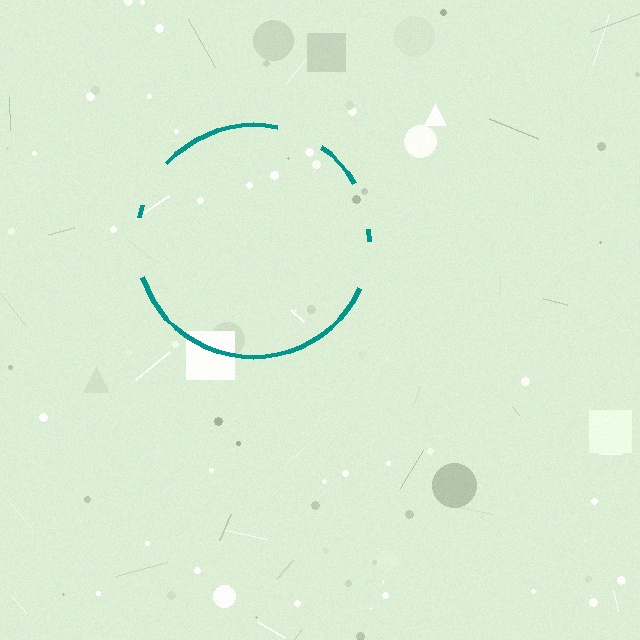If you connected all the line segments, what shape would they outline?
They would outline a circle.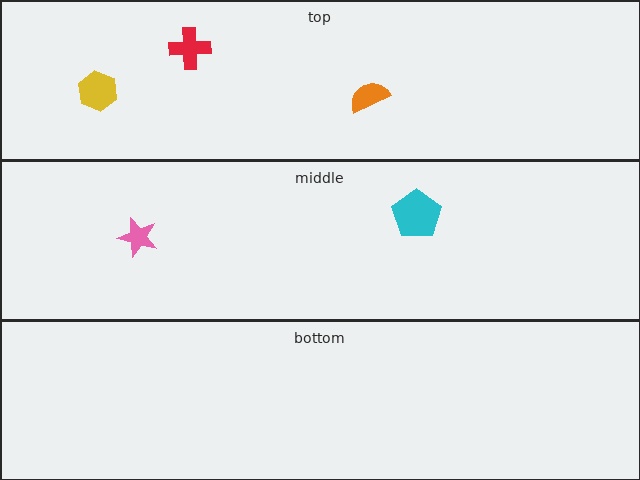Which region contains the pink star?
The middle region.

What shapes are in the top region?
The orange semicircle, the yellow hexagon, the red cross.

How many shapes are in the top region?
3.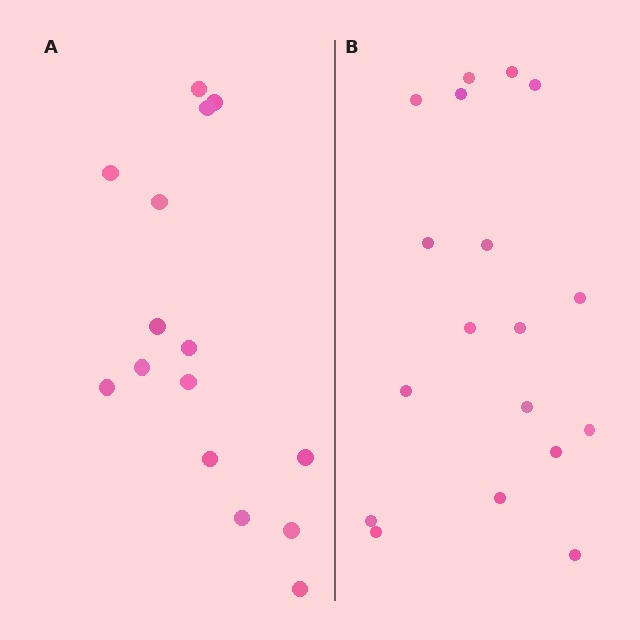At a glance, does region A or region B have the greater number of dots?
Region B (the right region) has more dots.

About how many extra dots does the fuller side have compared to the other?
Region B has just a few more — roughly 2 or 3 more dots than region A.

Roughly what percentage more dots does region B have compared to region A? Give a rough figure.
About 20% more.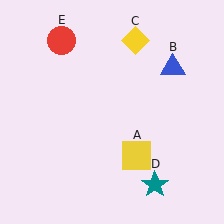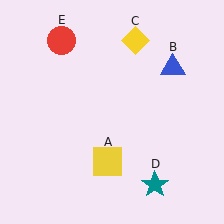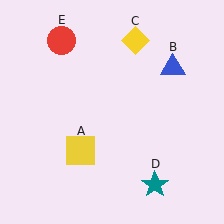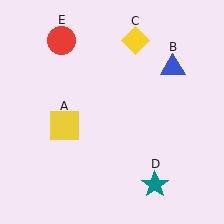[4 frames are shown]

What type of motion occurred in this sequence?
The yellow square (object A) rotated clockwise around the center of the scene.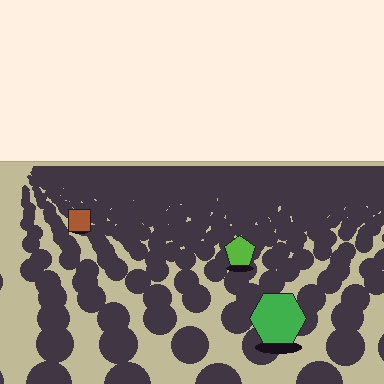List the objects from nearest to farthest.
From nearest to farthest: the green hexagon, the lime pentagon, the brown square.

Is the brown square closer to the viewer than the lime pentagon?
No. The lime pentagon is closer — you can tell from the texture gradient: the ground texture is coarser near it.